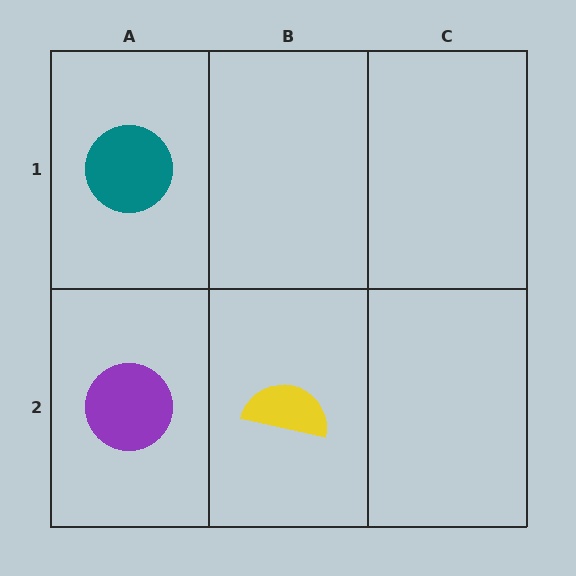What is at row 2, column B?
A yellow semicircle.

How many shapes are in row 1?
1 shape.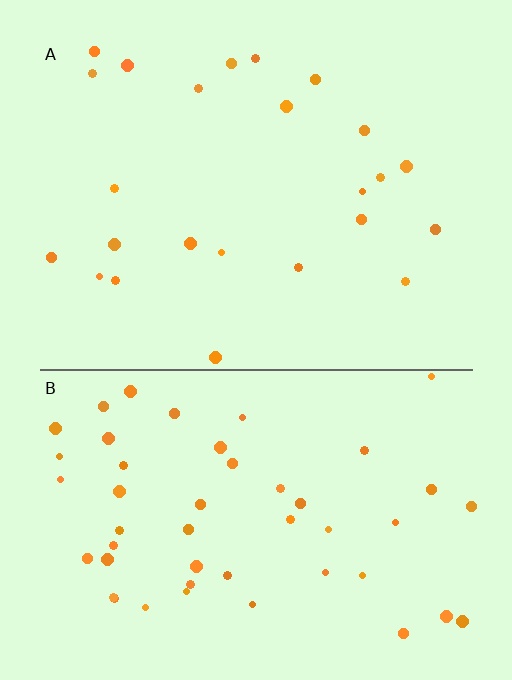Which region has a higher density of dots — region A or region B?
B (the bottom).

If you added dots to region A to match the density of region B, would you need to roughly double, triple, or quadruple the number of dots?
Approximately double.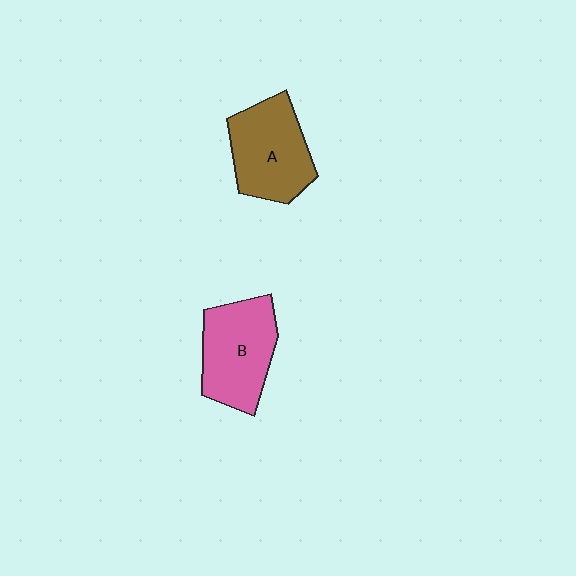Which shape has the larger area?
Shape B (pink).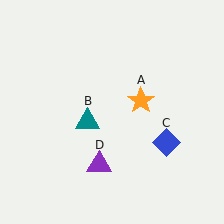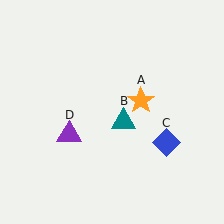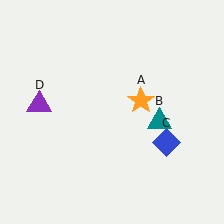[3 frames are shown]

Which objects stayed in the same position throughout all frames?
Orange star (object A) and blue diamond (object C) remained stationary.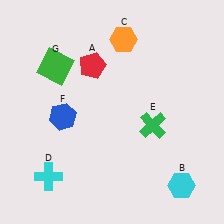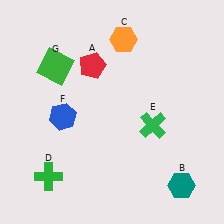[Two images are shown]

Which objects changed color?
B changed from cyan to teal. D changed from cyan to green.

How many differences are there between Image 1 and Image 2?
There are 2 differences between the two images.